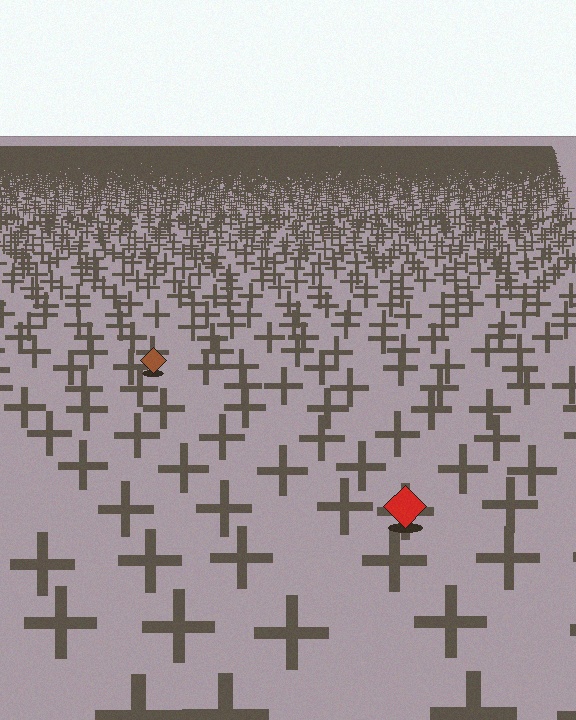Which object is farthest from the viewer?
The brown diamond is farthest from the viewer. It appears smaller and the ground texture around it is denser.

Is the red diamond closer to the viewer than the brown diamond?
Yes. The red diamond is closer — you can tell from the texture gradient: the ground texture is coarser near it.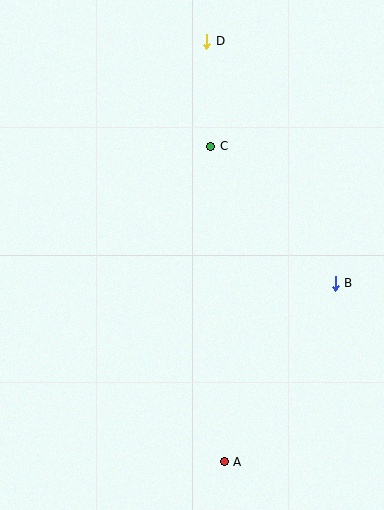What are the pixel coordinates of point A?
Point A is at (224, 462).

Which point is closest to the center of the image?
Point C at (211, 146) is closest to the center.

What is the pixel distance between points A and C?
The distance between A and C is 316 pixels.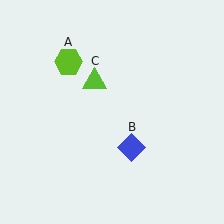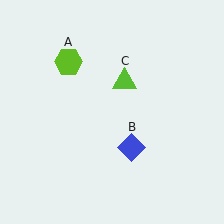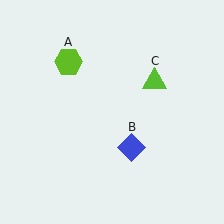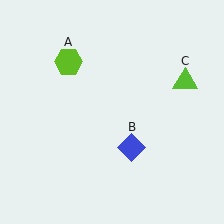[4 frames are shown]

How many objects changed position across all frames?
1 object changed position: lime triangle (object C).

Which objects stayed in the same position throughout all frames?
Lime hexagon (object A) and blue diamond (object B) remained stationary.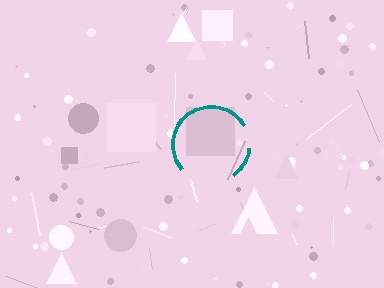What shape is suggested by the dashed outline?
The dashed outline suggests a circle.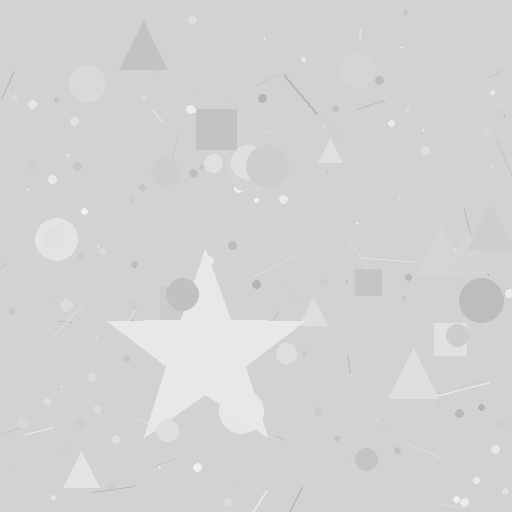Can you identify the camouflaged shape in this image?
The camouflaged shape is a star.